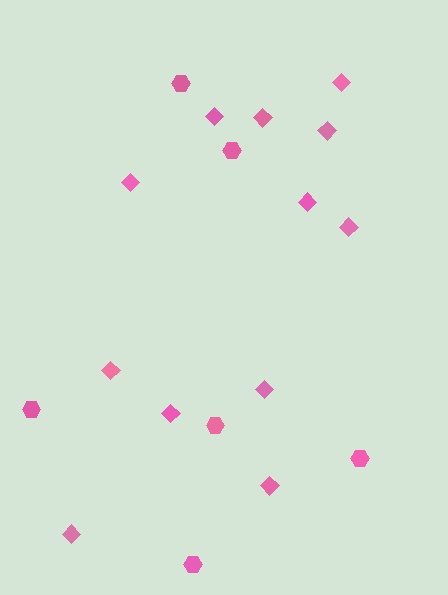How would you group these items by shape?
There are 2 groups: one group of diamonds (12) and one group of hexagons (6).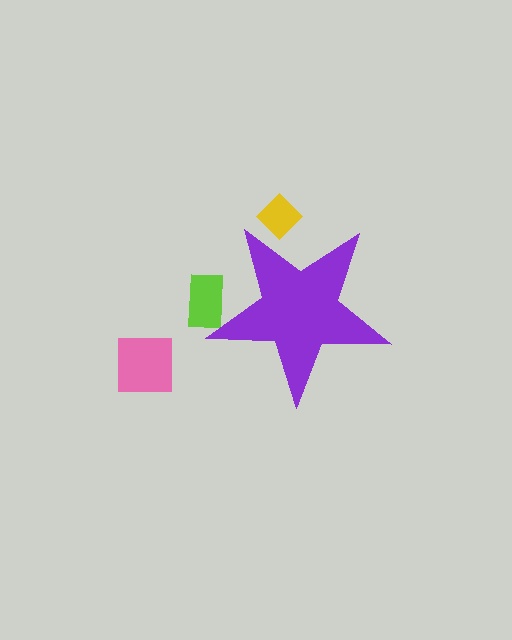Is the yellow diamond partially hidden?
Yes, the yellow diamond is partially hidden behind the purple star.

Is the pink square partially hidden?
No, the pink square is fully visible.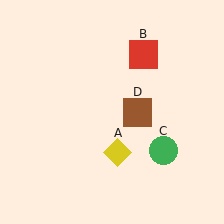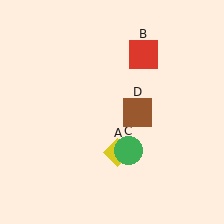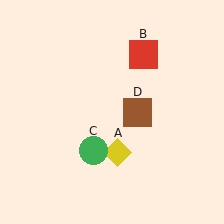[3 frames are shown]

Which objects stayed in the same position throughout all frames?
Yellow diamond (object A) and red square (object B) and brown square (object D) remained stationary.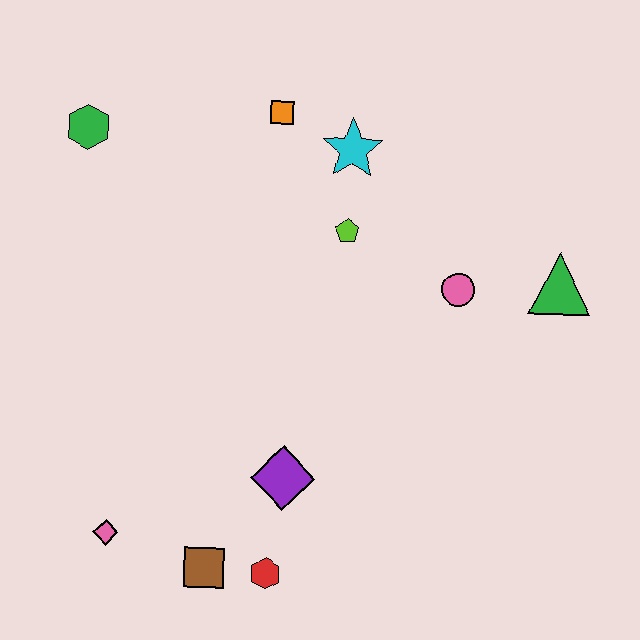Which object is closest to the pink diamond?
The brown square is closest to the pink diamond.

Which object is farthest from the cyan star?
The pink diamond is farthest from the cyan star.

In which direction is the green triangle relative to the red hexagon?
The green triangle is above the red hexagon.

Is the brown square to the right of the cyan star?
No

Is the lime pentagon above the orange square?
No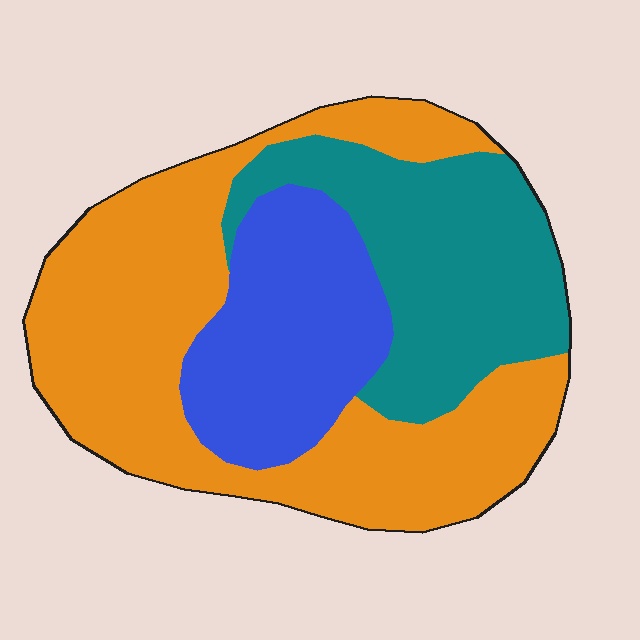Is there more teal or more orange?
Orange.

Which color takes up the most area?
Orange, at roughly 50%.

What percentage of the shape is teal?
Teal covers roughly 30% of the shape.